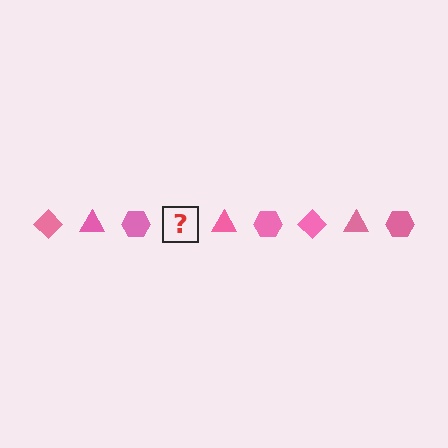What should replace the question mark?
The question mark should be replaced with a pink diamond.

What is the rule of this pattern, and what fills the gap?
The rule is that the pattern cycles through diamond, triangle, hexagon shapes in pink. The gap should be filled with a pink diamond.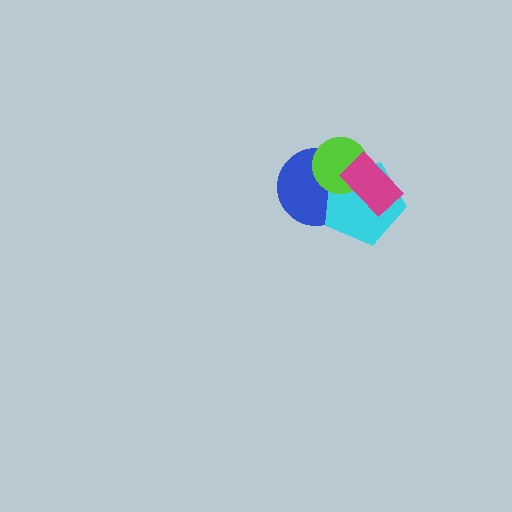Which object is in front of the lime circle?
The magenta rectangle is in front of the lime circle.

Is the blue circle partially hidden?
Yes, it is partially covered by another shape.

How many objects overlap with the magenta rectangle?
3 objects overlap with the magenta rectangle.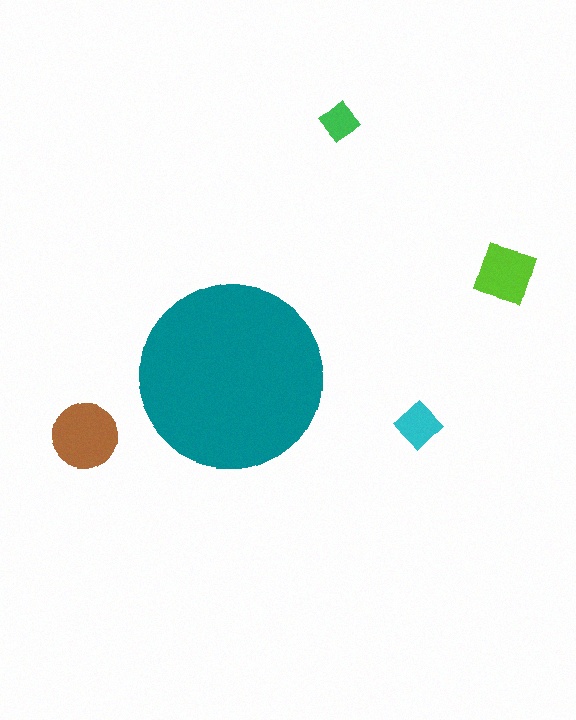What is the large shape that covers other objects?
A teal circle.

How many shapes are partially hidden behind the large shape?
0 shapes are partially hidden.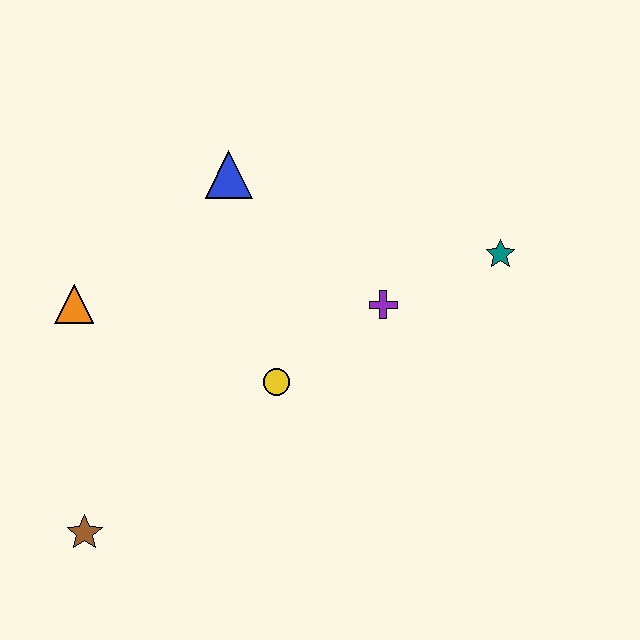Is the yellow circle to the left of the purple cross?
Yes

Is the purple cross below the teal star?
Yes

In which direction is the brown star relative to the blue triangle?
The brown star is below the blue triangle.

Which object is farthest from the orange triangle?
The teal star is farthest from the orange triangle.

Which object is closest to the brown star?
The orange triangle is closest to the brown star.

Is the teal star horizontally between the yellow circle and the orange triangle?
No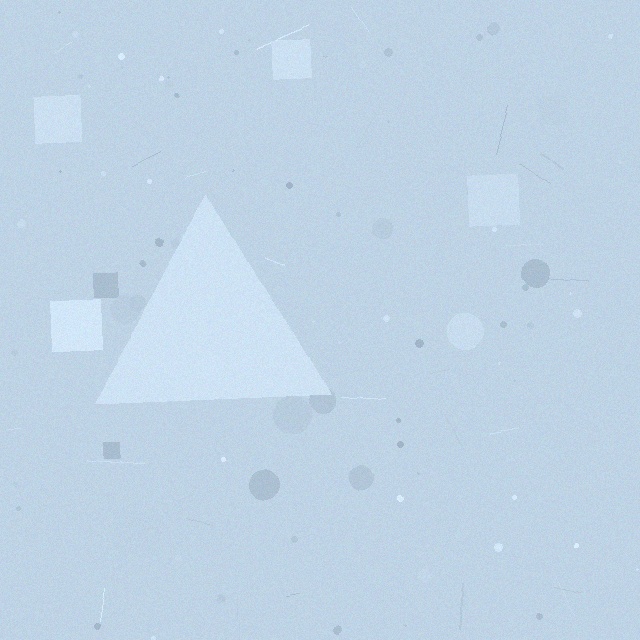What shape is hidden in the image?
A triangle is hidden in the image.